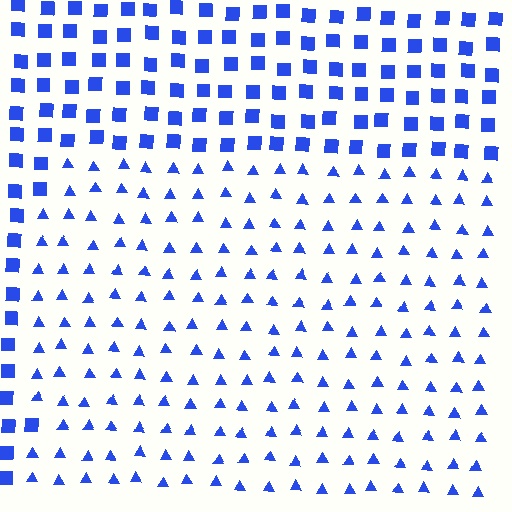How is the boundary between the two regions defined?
The boundary is defined by a change in element shape: triangles inside vs. squares outside. All elements share the same color and spacing.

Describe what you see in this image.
The image is filled with small blue elements arranged in a uniform grid. A rectangle-shaped region contains triangles, while the surrounding area contains squares. The boundary is defined purely by the change in element shape.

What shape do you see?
I see a rectangle.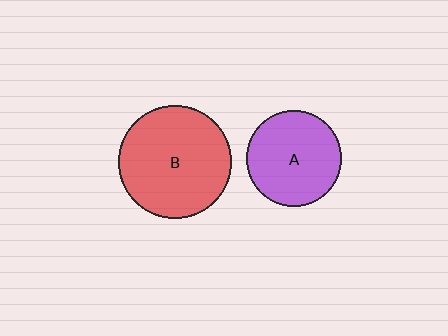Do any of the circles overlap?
No, none of the circles overlap.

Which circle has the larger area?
Circle B (red).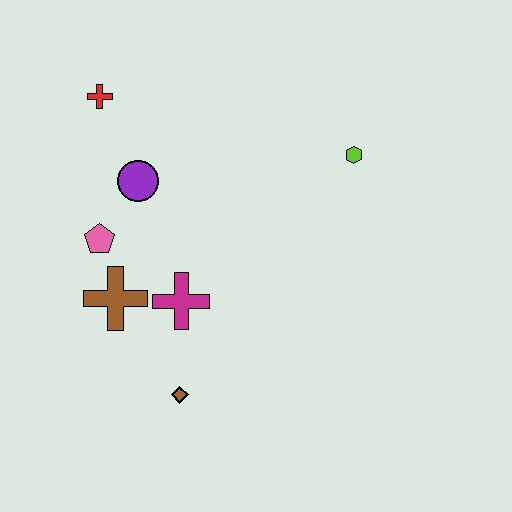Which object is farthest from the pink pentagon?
The lime hexagon is farthest from the pink pentagon.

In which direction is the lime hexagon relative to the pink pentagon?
The lime hexagon is to the right of the pink pentagon.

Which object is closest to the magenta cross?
The brown cross is closest to the magenta cross.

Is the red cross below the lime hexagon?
No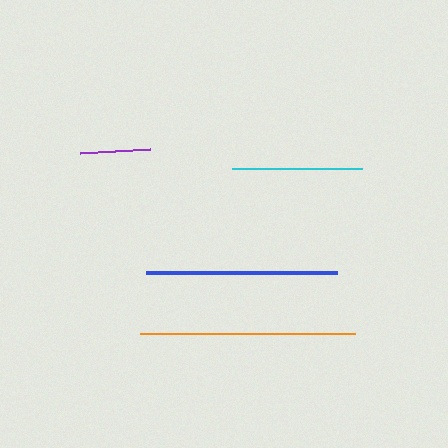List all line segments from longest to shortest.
From longest to shortest: orange, blue, cyan, purple.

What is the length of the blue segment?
The blue segment is approximately 191 pixels long.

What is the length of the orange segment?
The orange segment is approximately 214 pixels long.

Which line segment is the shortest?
The purple line is the shortest at approximately 70 pixels.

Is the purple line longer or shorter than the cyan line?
The cyan line is longer than the purple line.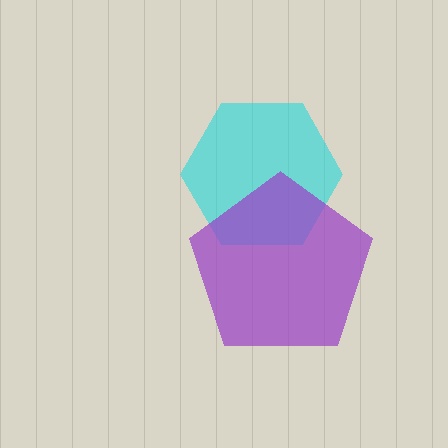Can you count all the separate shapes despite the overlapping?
Yes, there are 2 separate shapes.